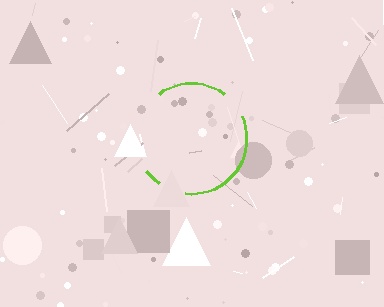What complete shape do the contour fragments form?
The contour fragments form a circle.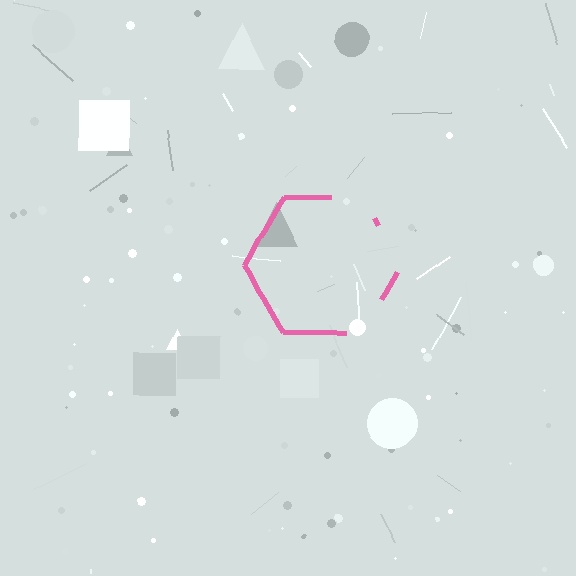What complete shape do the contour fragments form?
The contour fragments form a hexagon.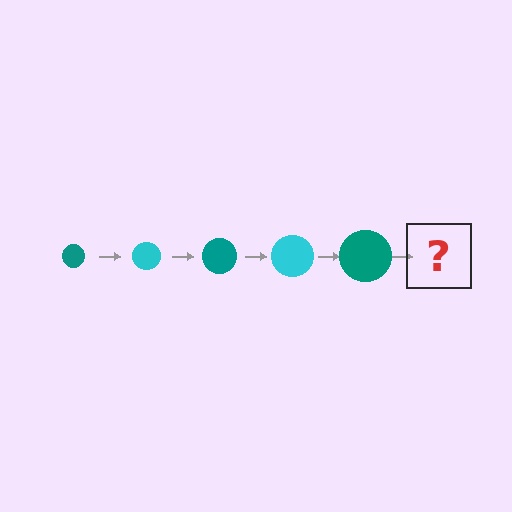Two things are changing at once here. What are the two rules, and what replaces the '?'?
The two rules are that the circle grows larger each step and the color cycles through teal and cyan. The '?' should be a cyan circle, larger than the previous one.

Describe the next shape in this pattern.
It should be a cyan circle, larger than the previous one.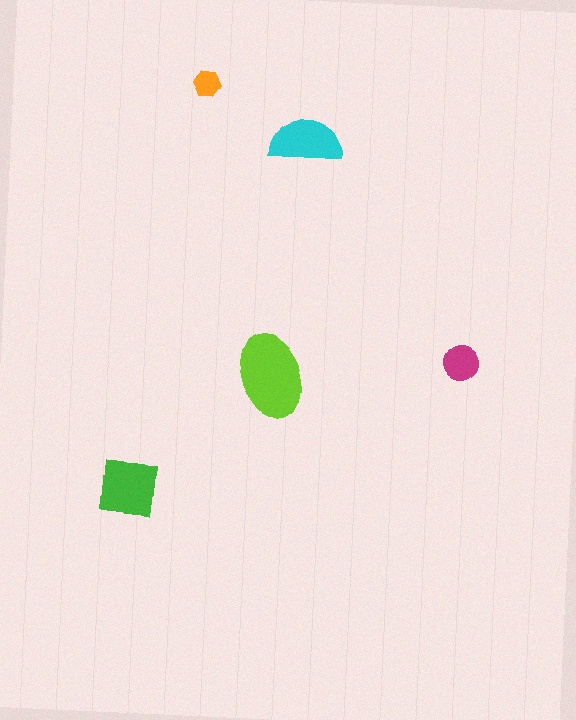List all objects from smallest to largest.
The orange hexagon, the magenta circle, the cyan semicircle, the green square, the lime ellipse.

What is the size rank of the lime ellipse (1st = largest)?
1st.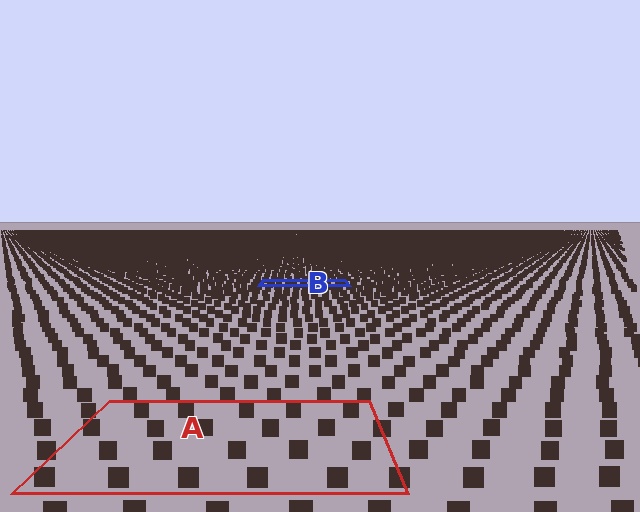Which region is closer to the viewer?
Region A is closer. The texture elements there are larger and more spread out.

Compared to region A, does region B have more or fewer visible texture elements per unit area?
Region B has more texture elements per unit area — they are packed more densely because it is farther away.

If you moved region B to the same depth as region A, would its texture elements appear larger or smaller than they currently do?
They would appear larger. At a closer depth, the same texture elements are projected at a bigger on-screen size.